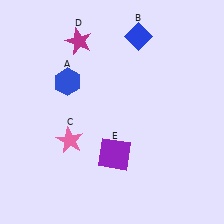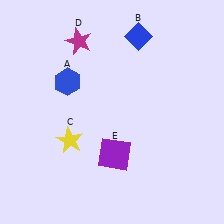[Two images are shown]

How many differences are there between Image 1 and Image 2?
There is 1 difference between the two images.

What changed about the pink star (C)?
In Image 1, C is pink. In Image 2, it changed to yellow.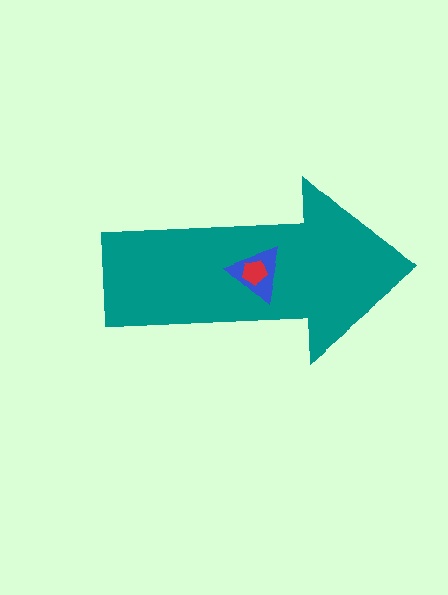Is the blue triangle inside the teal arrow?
Yes.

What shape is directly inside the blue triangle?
The red pentagon.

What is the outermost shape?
The teal arrow.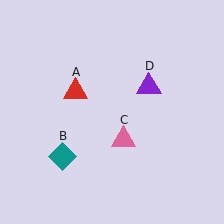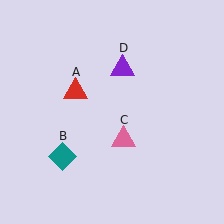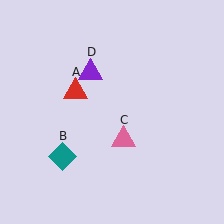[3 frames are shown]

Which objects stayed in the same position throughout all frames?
Red triangle (object A) and teal diamond (object B) and pink triangle (object C) remained stationary.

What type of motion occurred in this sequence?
The purple triangle (object D) rotated counterclockwise around the center of the scene.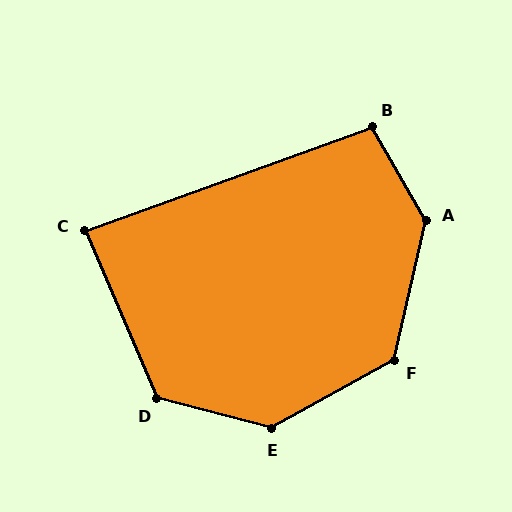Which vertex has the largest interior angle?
A, at approximately 137 degrees.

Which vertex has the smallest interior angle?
C, at approximately 86 degrees.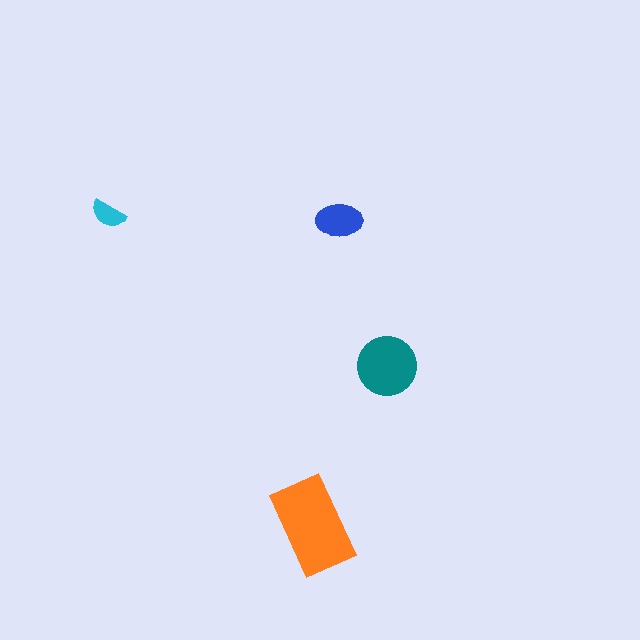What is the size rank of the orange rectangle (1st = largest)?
1st.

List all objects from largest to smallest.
The orange rectangle, the teal circle, the blue ellipse, the cyan semicircle.